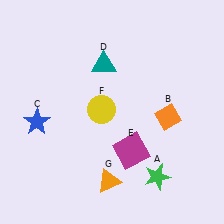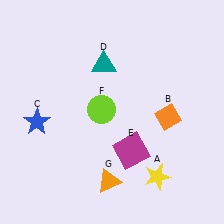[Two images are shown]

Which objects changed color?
A changed from green to yellow. F changed from yellow to lime.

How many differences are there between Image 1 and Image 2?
There are 2 differences between the two images.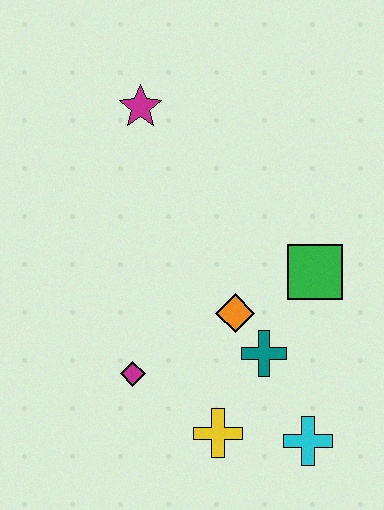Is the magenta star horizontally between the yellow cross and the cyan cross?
No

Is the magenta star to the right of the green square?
No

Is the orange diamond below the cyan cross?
No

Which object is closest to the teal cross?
The orange diamond is closest to the teal cross.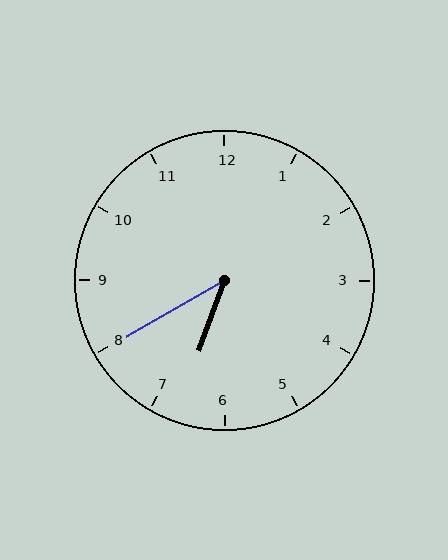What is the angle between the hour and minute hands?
Approximately 40 degrees.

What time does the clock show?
6:40.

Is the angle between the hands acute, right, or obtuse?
It is acute.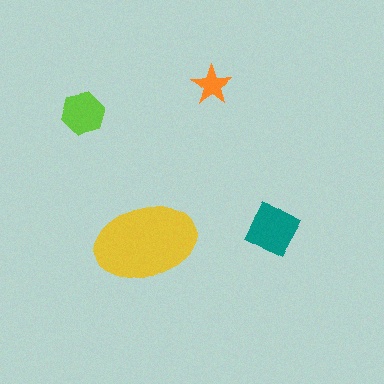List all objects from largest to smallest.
The yellow ellipse, the teal diamond, the lime hexagon, the orange star.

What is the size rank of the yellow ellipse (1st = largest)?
1st.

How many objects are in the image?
There are 4 objects in the image.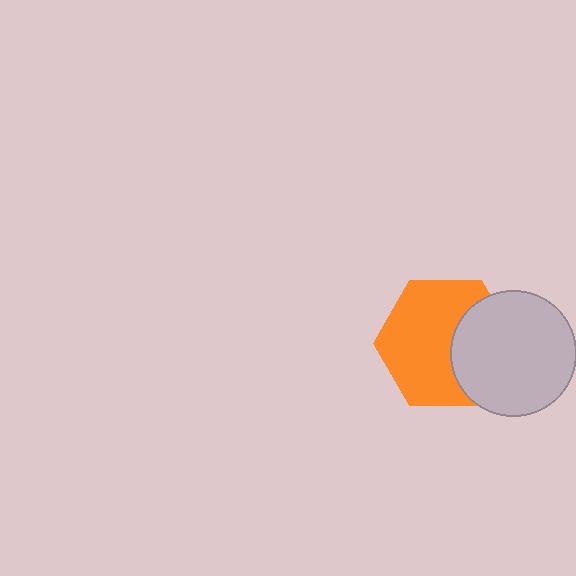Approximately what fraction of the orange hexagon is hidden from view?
Roughly 34% of the orange hexagon is hidden behind the light gray circle.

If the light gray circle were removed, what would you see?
You would see the complete orange hexagon.